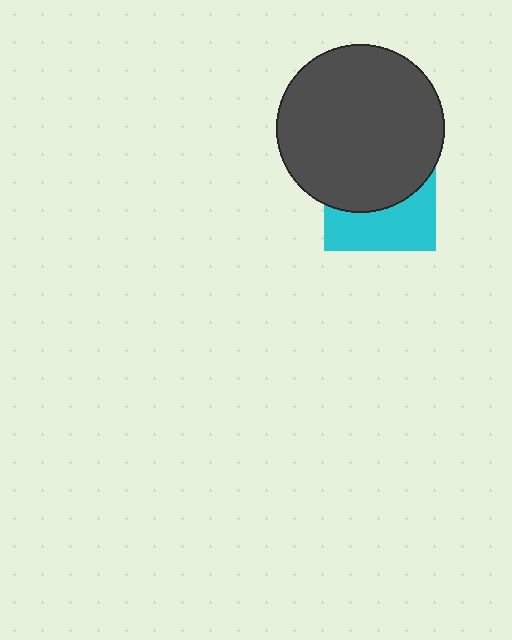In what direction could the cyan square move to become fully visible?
The cyan square could move down. That would shift it out from behind the dark gray circle entirely.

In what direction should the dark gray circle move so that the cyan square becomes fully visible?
The dark gray circle should move up. That is the shortest direction to clear the overlap and leave the cyan square fully visible.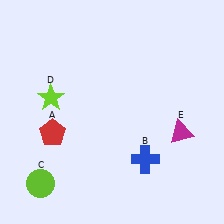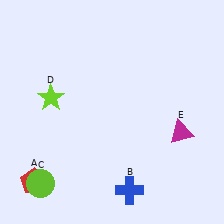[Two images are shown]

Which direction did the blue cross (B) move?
The blue cross (B) moved down.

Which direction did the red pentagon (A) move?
The red pentagon (A) moved down.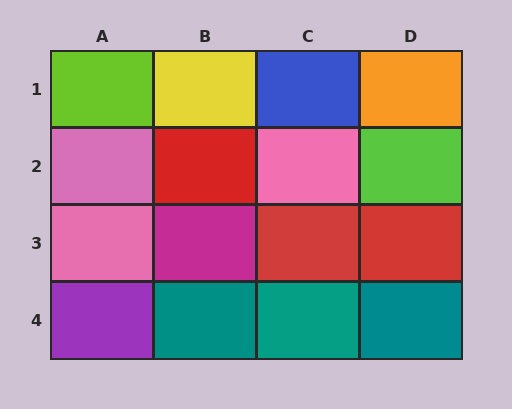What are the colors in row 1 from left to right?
Lime, yellow, blue, orange.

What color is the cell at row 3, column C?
Red.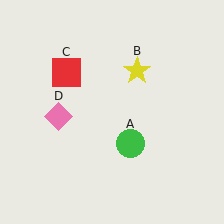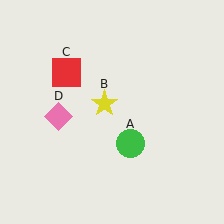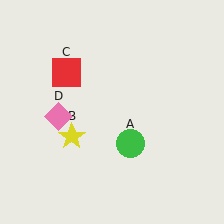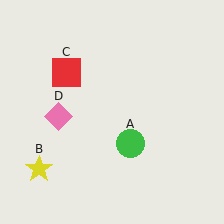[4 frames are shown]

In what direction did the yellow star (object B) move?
The yellow star (object B) moved down and to the left.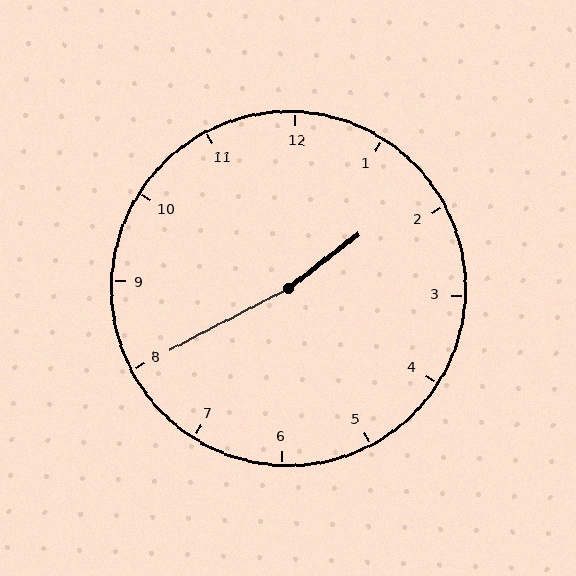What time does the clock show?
1:40.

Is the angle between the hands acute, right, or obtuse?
It is obtuse.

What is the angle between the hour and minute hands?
Approximately 170 degrees.